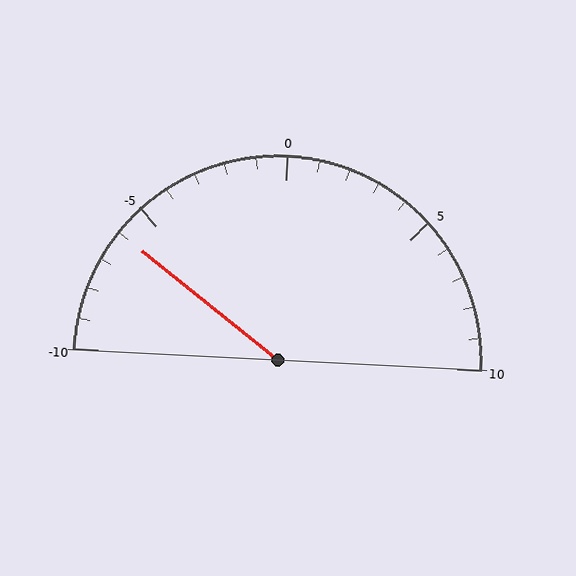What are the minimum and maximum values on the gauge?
The gauge ranges from -10 to 10.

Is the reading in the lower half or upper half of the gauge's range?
The reading is in the lower half of the range (-10 to 10).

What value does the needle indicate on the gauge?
The needle indicates approximately -6.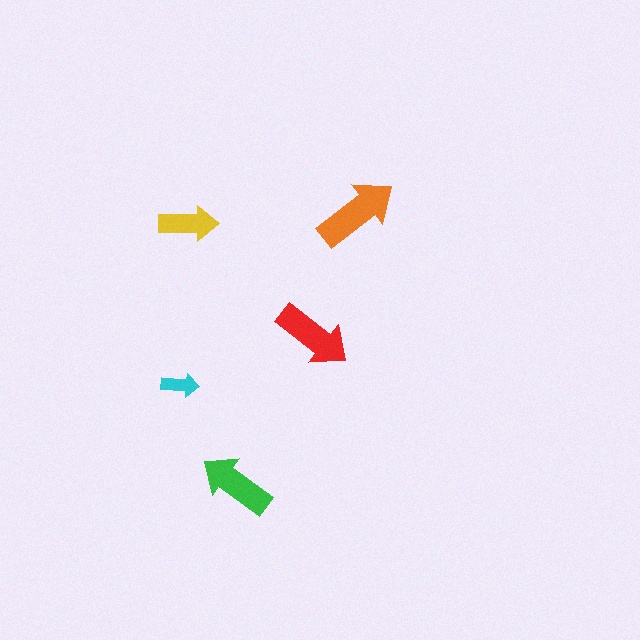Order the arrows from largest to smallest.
the orange one, the red one, the green one, the yellow one, the cyan one.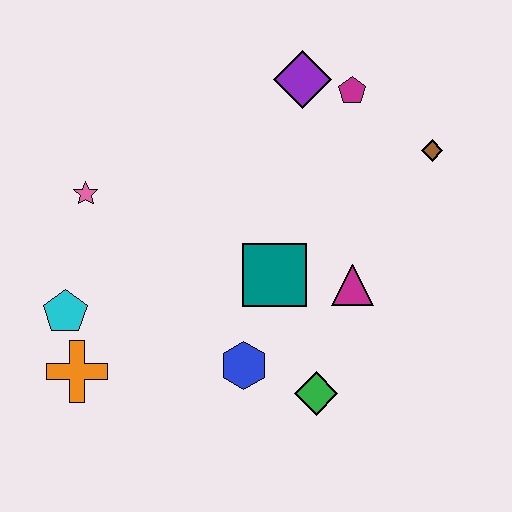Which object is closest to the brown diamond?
The magenta pentagon is closest to the brown diamond.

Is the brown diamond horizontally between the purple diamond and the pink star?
No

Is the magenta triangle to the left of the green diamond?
No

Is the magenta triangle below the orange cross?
No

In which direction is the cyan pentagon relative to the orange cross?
The cyan pentagon is above the orange cross.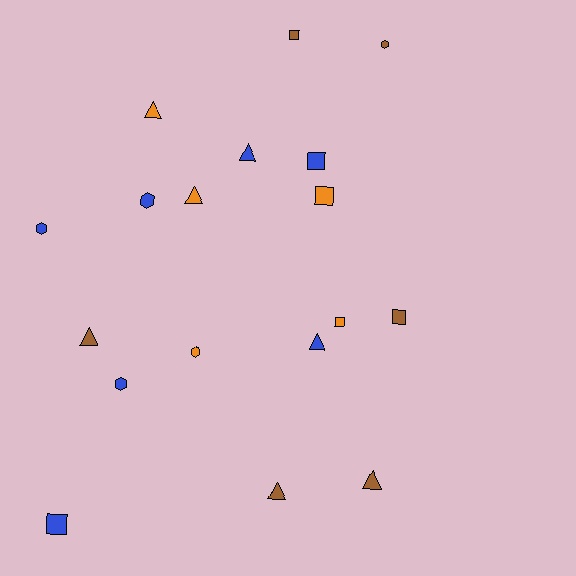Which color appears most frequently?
Blue, with 7 objects.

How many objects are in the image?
There are 18 objects.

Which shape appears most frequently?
Triangle, with 7 objects.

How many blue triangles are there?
There are 2 blue triangles.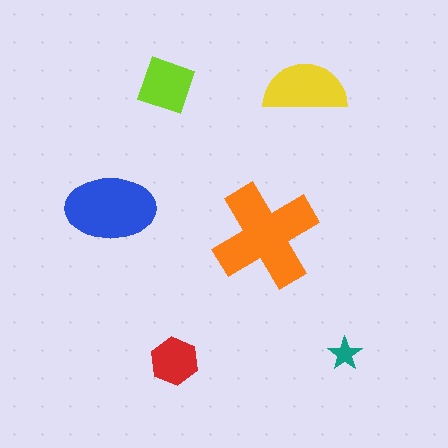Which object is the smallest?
The teal star.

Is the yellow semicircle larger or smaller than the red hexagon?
Larger.